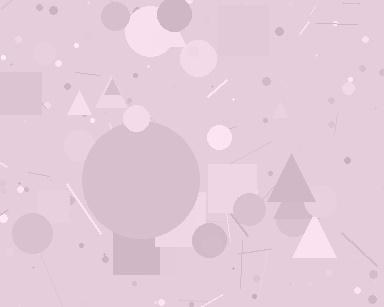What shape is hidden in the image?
A circle is hidden in the image.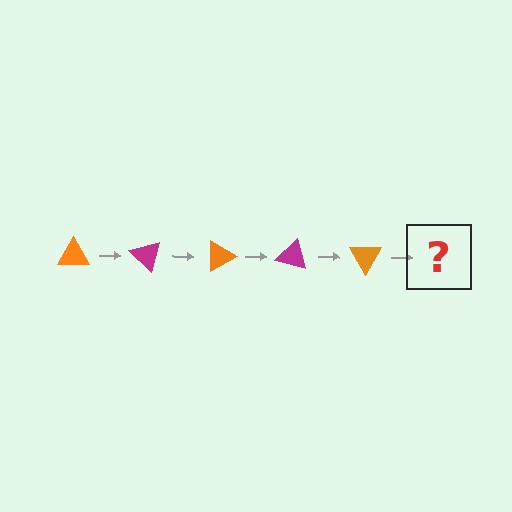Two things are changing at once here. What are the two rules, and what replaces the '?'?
The two rules are that it rotates 45 degrees each step and the color cycles through orange and magenta. The '?' should be a magenta triangle, rotated 225 degrees from the start.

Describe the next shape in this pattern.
It should be a magenta triangle, rotated 225 degrees from the start.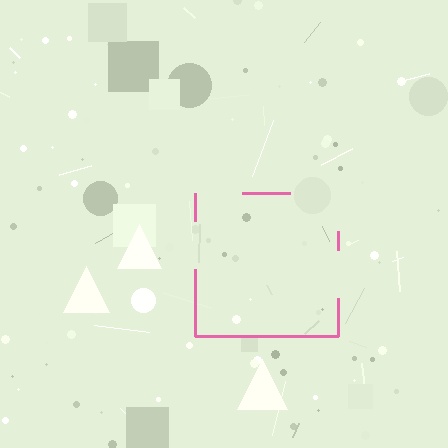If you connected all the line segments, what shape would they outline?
They would outline a square.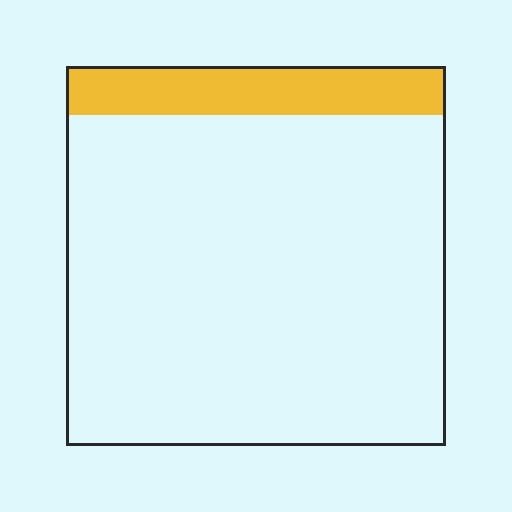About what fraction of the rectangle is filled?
About one eighth (1/8).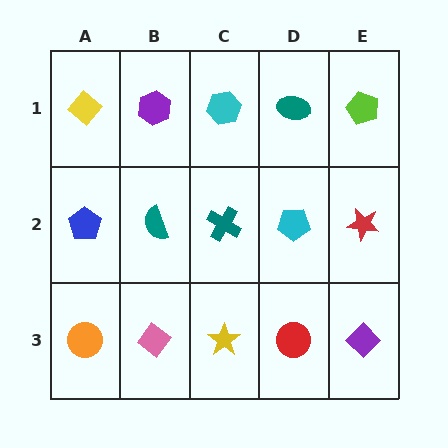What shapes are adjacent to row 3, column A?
A blue pentagon (row 2, column A), a pink diamond (row 3, column B).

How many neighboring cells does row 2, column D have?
4.